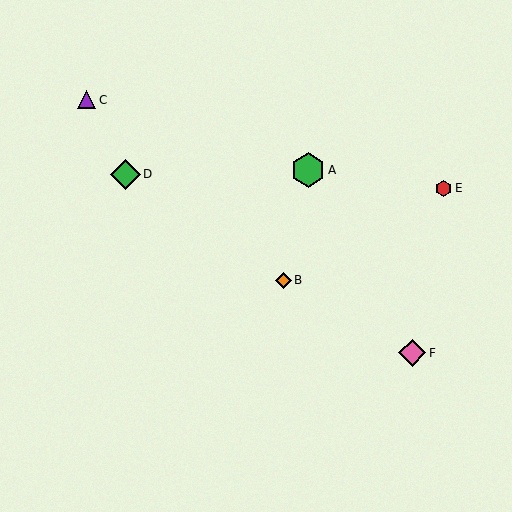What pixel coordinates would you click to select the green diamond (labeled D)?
Click at (125, 174) to select the green diamond D.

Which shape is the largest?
The green hexagon (labeled A) is the largest.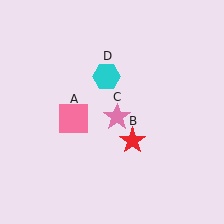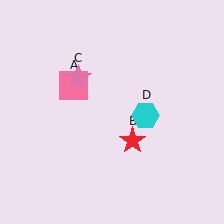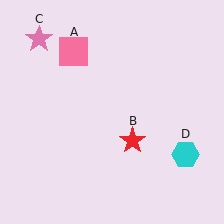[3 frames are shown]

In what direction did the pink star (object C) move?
The pink star (object C) moved up and to the left.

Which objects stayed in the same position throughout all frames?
Red star (object B) remained stationary.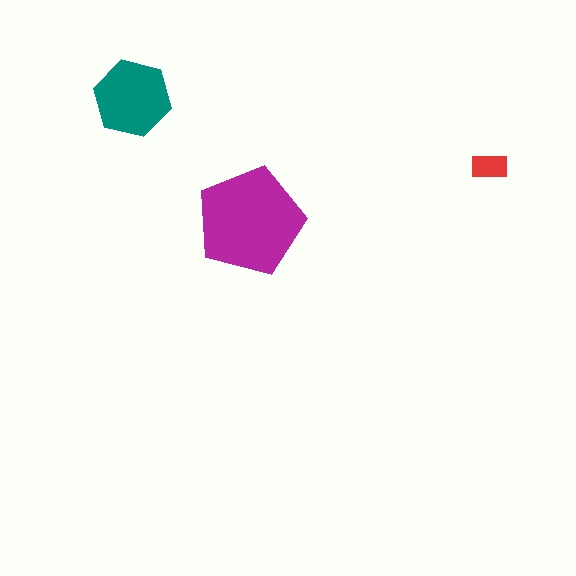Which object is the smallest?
The red rectangle.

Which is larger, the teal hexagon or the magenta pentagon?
The magenta pentagon.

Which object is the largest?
The magenta pentagon.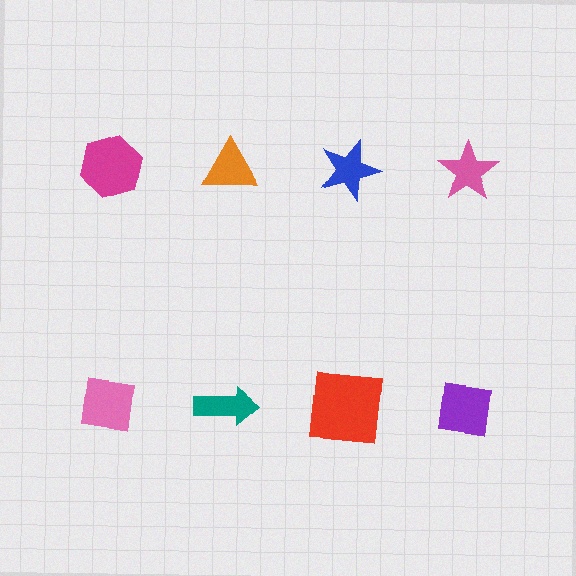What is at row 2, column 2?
A teal arrow.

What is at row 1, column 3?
A blue star.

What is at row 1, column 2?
An orange triangle.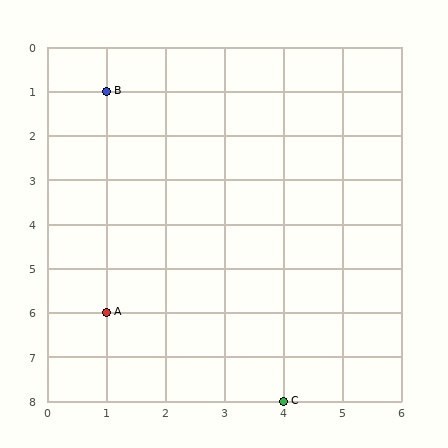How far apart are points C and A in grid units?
Points C and A are 3 columns and 2 rows apart (about 3.6 grid units diagonally).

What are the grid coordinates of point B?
Point B is at grid coordinates (1, 1).